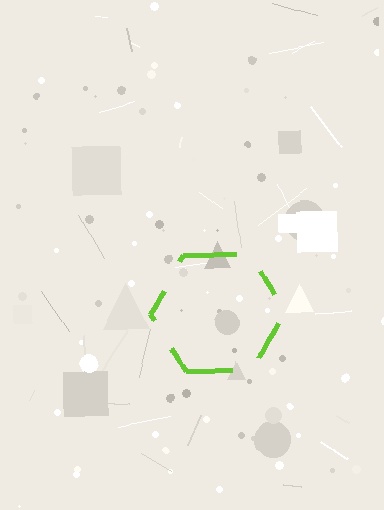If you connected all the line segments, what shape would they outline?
They would outline a hexagon.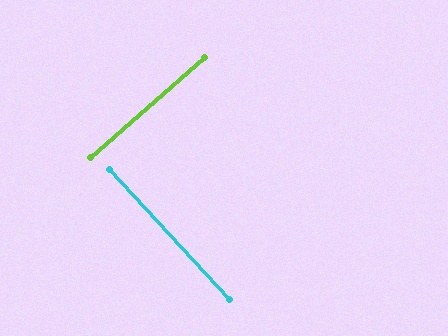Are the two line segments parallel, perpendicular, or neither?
Perpendicular — they meet at approximately 88°.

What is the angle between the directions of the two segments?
Approximately 88 degrees.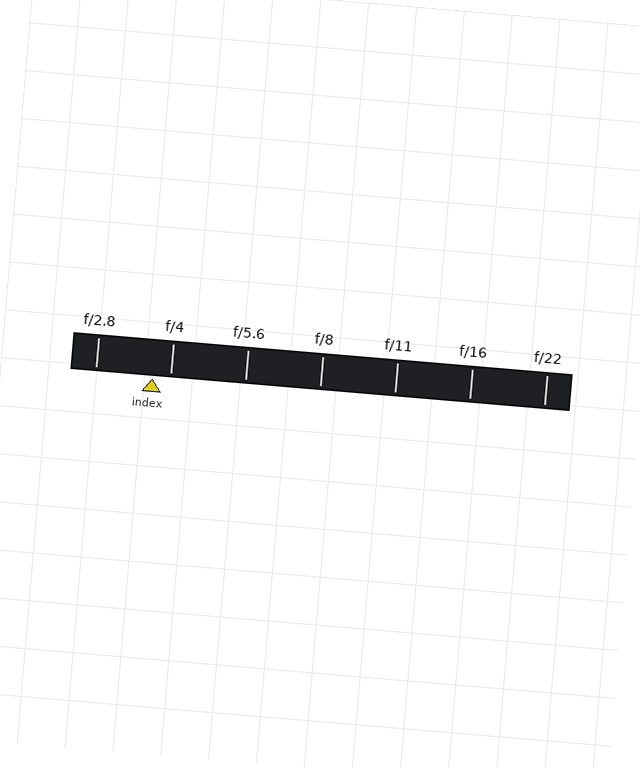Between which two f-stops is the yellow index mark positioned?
The index mark is between f/2.8 and f/4.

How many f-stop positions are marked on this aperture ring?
There are 7 f-stop positions marked.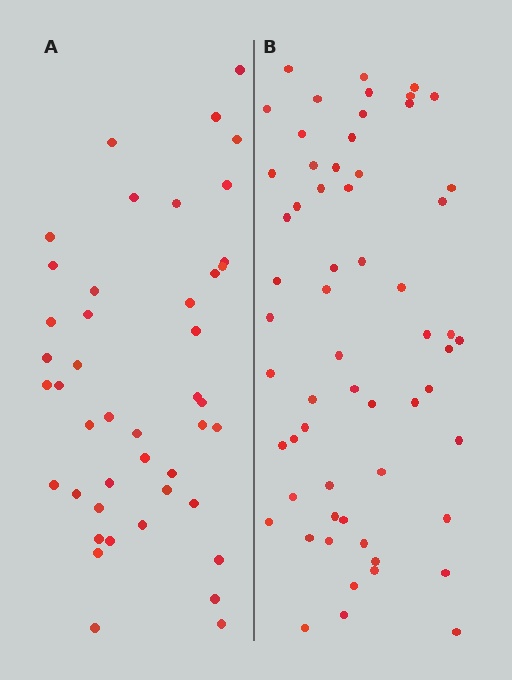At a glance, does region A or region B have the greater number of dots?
Region B (the right region) has more dots.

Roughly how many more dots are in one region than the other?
Region B has approximately 15 more dots than region A.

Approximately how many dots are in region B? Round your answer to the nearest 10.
About 60 dots.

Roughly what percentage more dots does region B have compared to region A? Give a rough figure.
About 35% more.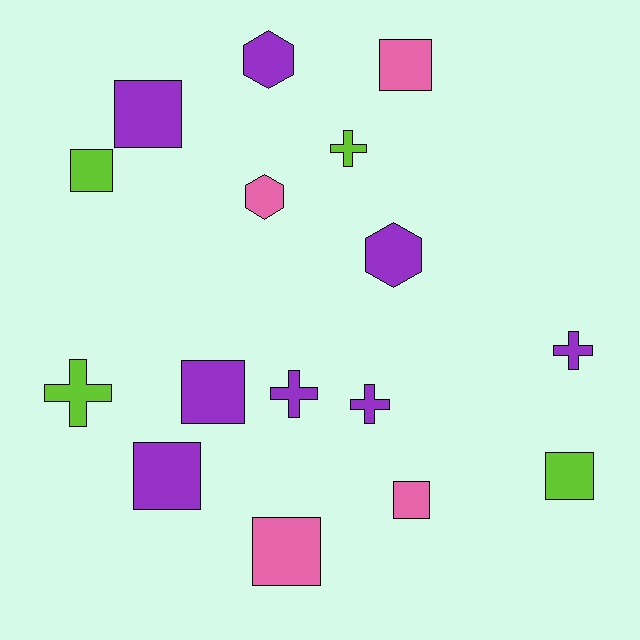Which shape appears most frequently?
Square, with 8 objects.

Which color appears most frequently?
Purple, with 8 objects.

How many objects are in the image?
There are 16 objects.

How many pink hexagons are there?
There is 1 pink hexagon.